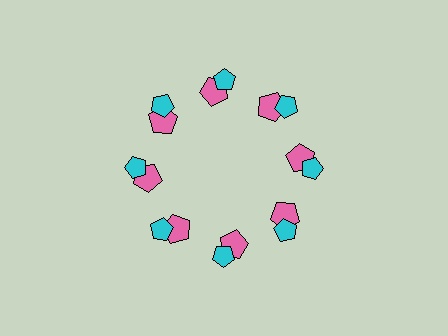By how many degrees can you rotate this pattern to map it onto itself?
The pattern maps onto itself every 45 degrees of rotation.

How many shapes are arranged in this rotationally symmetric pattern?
There are 16 shapes, arranged in 8 groups of 2.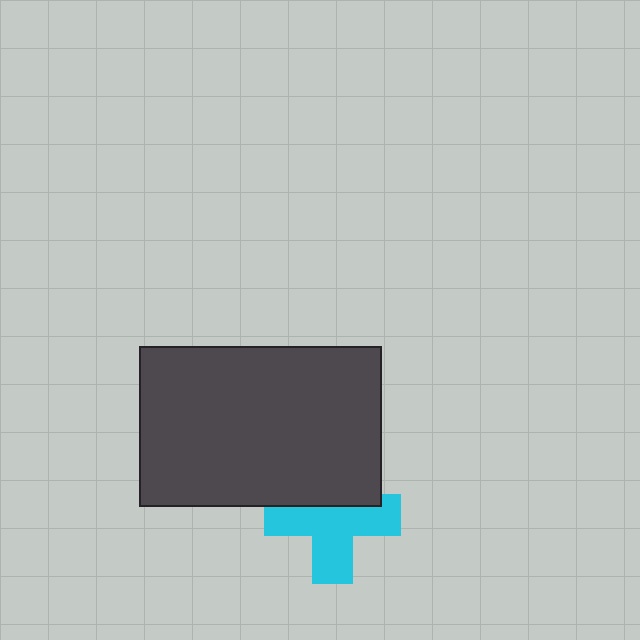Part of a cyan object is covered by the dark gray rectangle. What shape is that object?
It is a cross.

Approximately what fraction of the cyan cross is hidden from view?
Roughly 37% of the cyan cross is hidden behind the dark gray rectangle.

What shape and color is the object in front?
The object in front is a dark gray rectangle.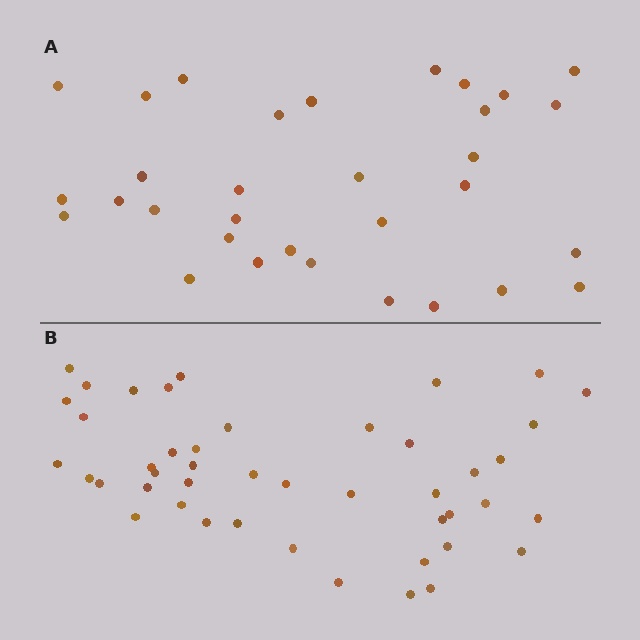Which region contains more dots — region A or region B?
Region B (the bottom region) has more dots.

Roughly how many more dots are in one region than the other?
Region B has approximately 15 more dots than region A.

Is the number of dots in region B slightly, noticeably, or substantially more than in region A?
Region B has noticeably more, but not dramatically so. The ratio is roughly 1.4 to 1.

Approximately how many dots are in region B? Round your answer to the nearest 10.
About 40 dots. (The exact count is 45, which rounds to 40.)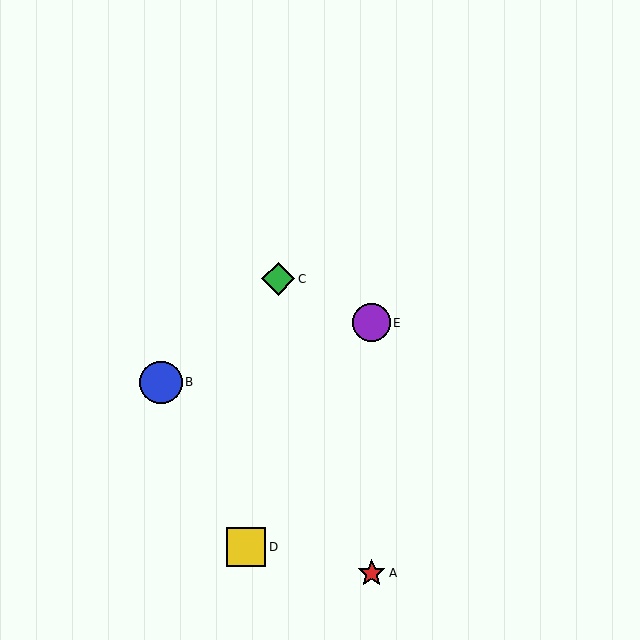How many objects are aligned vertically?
2 objects (A, E) are aligned vertically.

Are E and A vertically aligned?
Yes, both are at x≈372.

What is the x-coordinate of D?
Object D is at x≈246.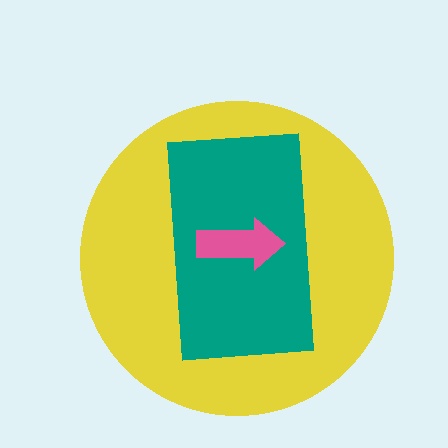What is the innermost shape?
The pink arrow.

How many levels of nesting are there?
3.